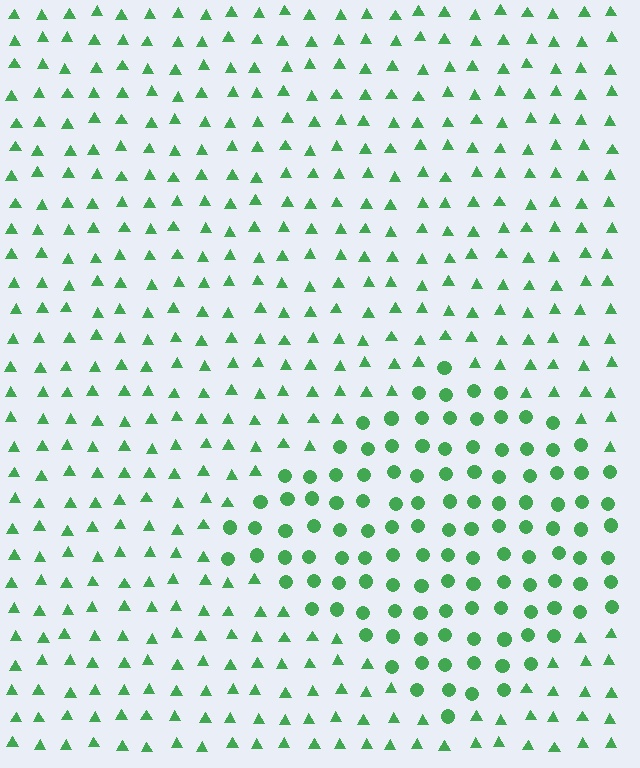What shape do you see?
I see a diamond.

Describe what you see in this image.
The image is filled with small green elements arranged in a uniform grid. A diamond-shaped region contains circles, while the surrounding area contains triangles. The boundary is defined purely by the change in element shape.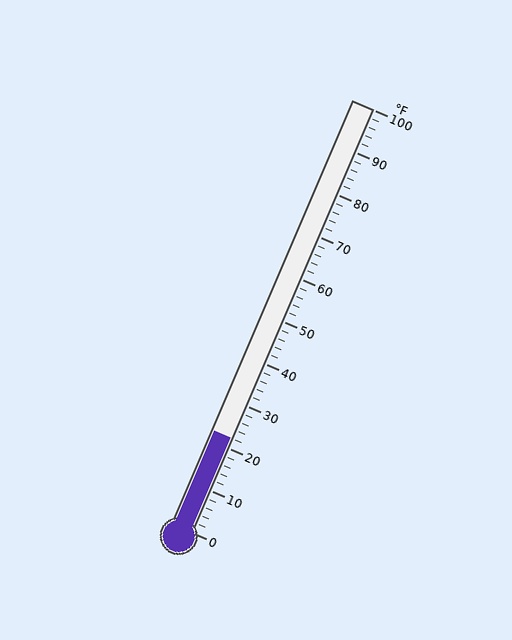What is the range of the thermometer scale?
The thermometer scale ranges from 0°F to 100°F.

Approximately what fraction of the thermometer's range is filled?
The thermometer is filled to approximately 20% of its range.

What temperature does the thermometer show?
The thermometer shows approximately 22°F.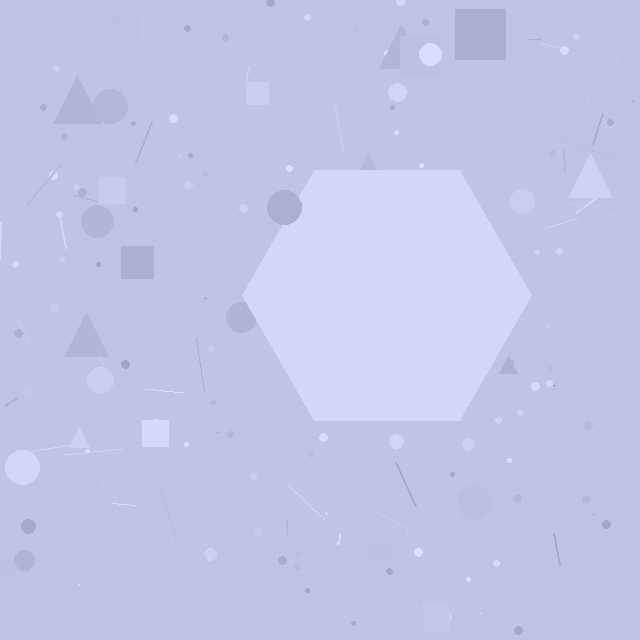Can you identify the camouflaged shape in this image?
The camouflaged shape is a hexagon.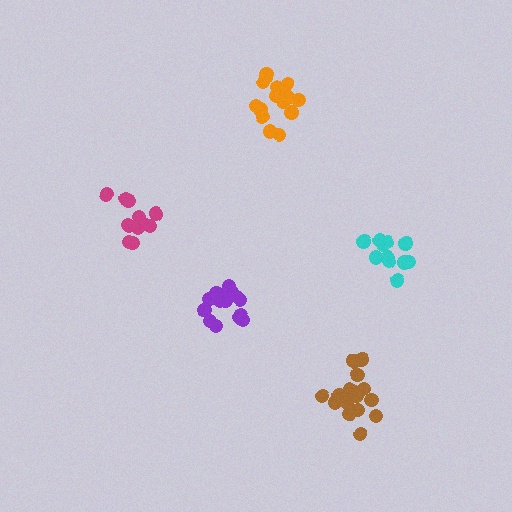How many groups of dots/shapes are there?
There are 5 groups.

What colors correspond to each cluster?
The clusters are colored: cyan, brown, purple, orange, magenta.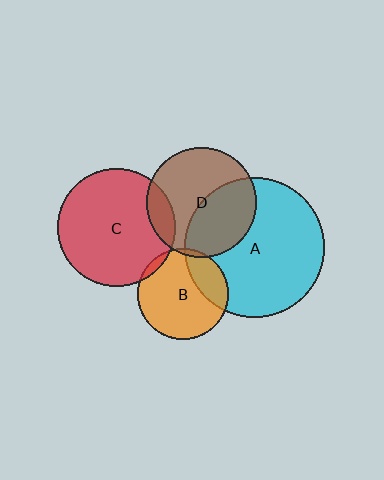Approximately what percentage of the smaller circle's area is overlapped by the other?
Approximately 15%.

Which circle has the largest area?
Circle A (cyan).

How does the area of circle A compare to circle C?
Approximately 1.4 times.